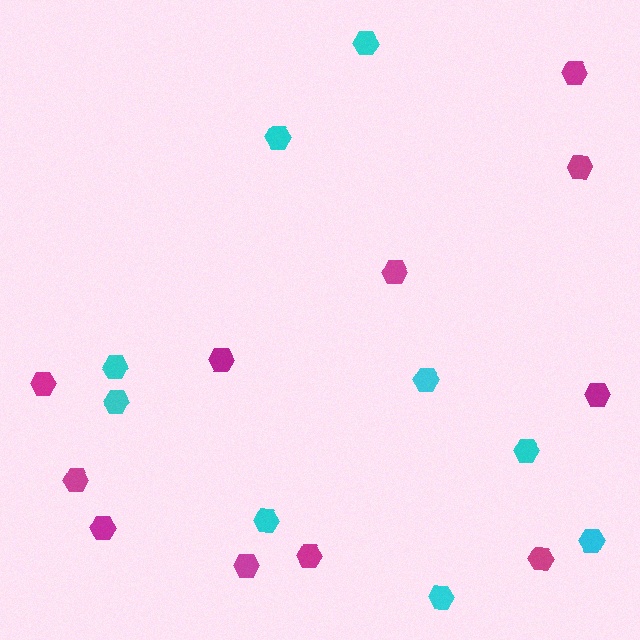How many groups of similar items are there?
There are 2 groups: one group of magenta hexagons (11) and one group of cyan hexagons (9).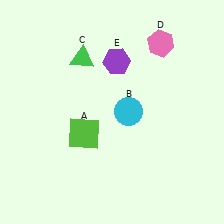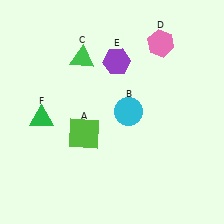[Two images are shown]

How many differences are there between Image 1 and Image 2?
There is 1 difference between the two images.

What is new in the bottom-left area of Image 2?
A green triangle (F) was added in the bottom-left area of Image 2.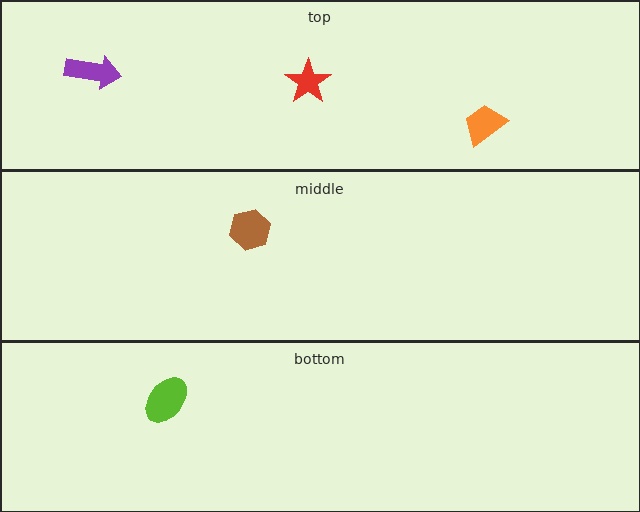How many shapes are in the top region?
3.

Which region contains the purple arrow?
The top region.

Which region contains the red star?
The top region.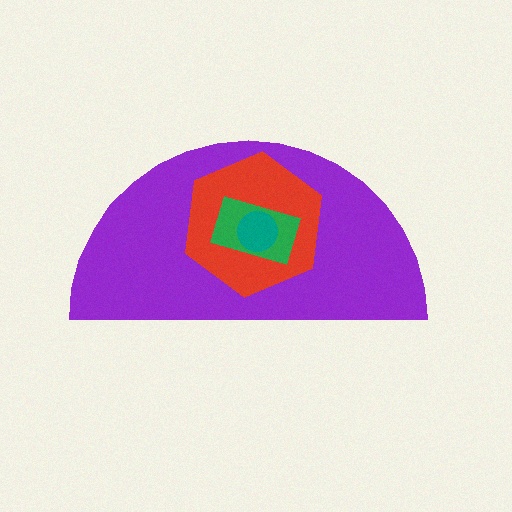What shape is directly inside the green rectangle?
The teal circle.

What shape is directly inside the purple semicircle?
The red hexagon.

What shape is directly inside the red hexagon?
The green rectangle.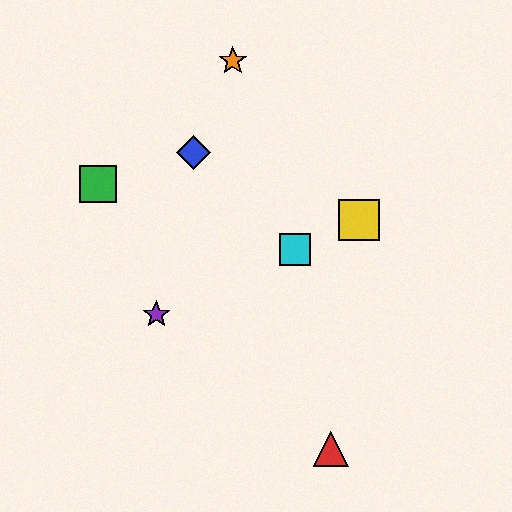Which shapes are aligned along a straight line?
The yellow square, the purple star, the cyan square are aligned along a straight line.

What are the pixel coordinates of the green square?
The green square is at (98, 184).